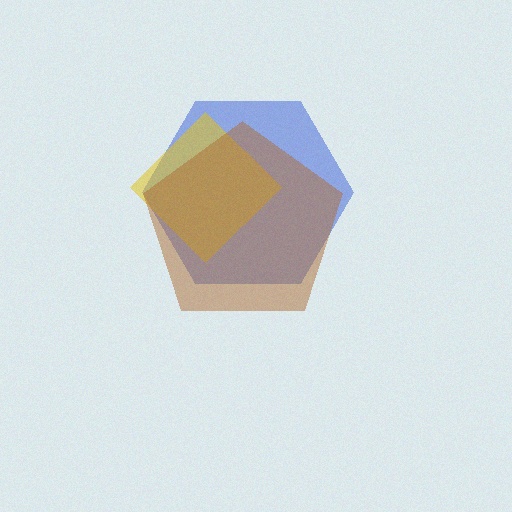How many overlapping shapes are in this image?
There are 3 overlapping shapes in the image.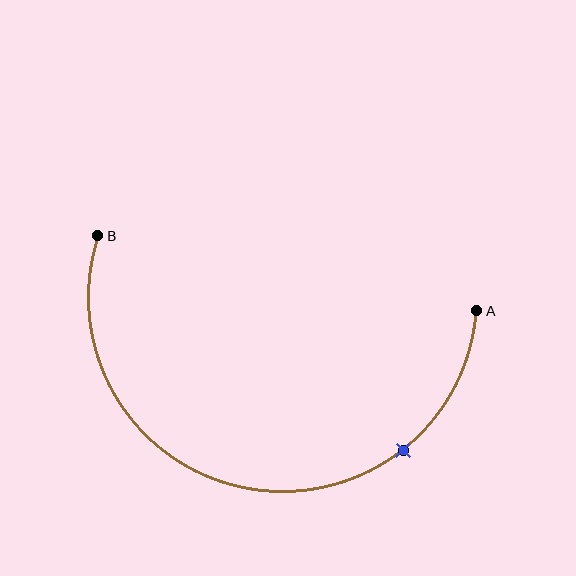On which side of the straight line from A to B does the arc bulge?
The arc bulges below the straight line connecting A and B.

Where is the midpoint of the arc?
The arc midpoint is the point on the curve farthest from the straight line joining A and B. It sits below that line.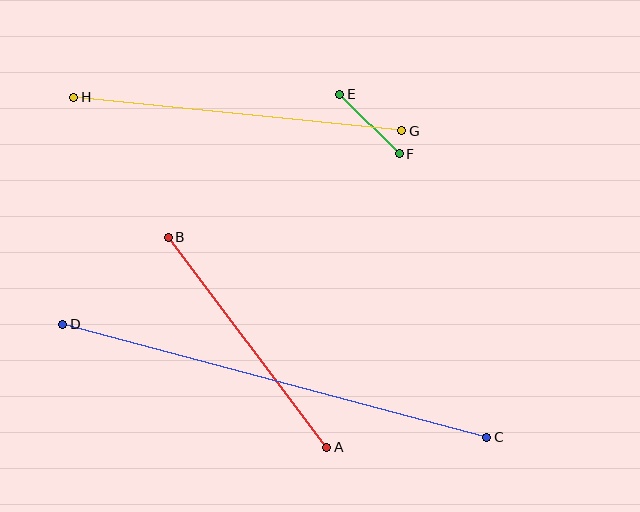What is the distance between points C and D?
The distance is approximately 439 pixels.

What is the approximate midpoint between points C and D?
The midpoint is at approximately (275, 381) pixels.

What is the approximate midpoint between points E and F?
The midpoint is at approximately (369, 124) pixels.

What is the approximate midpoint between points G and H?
The midpoint is at approximately (238, 114) pixels.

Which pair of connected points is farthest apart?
Points C and D are farthest apart.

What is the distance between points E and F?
The distance is approximately 84 pixels.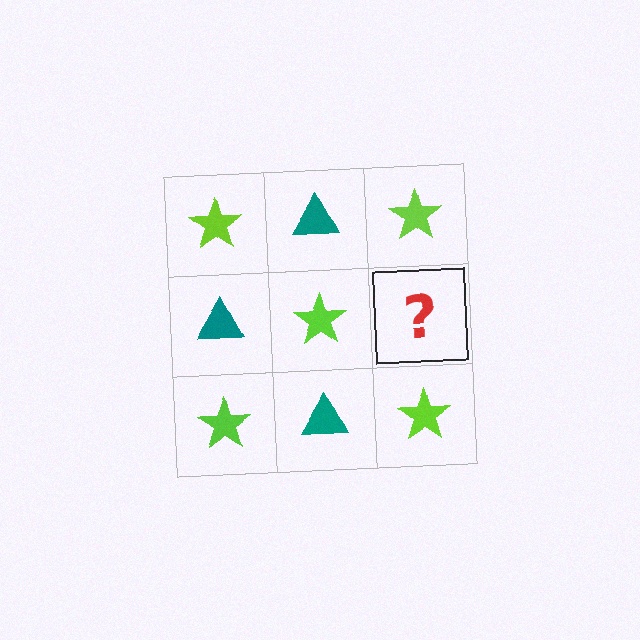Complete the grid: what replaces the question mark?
The question mark should be replaced with a teal triangle.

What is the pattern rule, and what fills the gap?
The rule is that it alternates lime star and teal triangle in a checkerboard pattern. The gap should be filled with a teal triangle.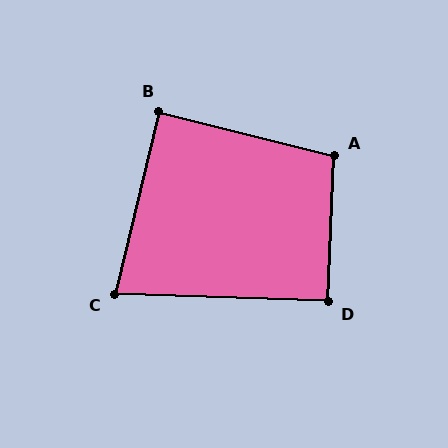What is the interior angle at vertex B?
Approximately 90 degrees (approximately right).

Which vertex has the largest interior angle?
A, at approximately 102 degrees.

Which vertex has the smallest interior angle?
C, at approximately 78 degrees.